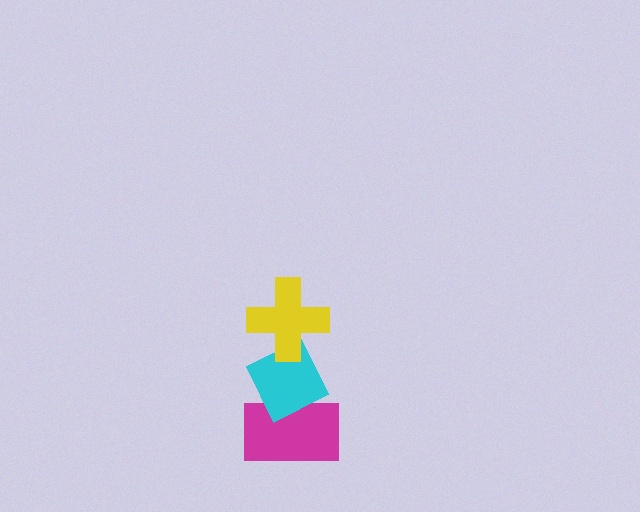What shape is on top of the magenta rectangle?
The cyan diamond is on top of the magenta rectangle.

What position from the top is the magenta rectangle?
The magenta rectangle is 3rd from the top.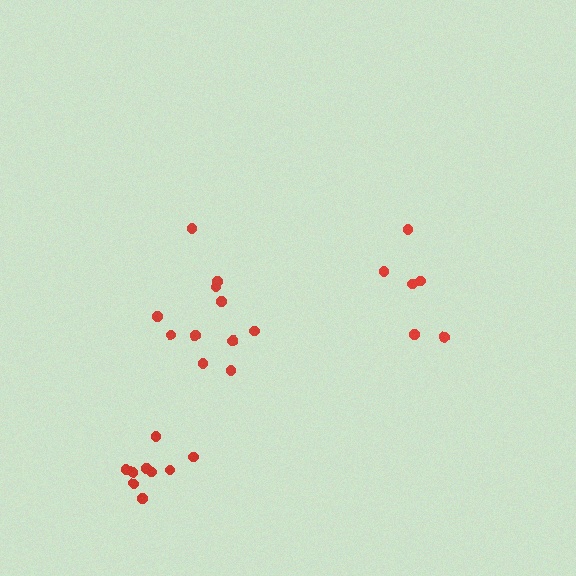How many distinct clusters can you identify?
There are 3 distinct clusters.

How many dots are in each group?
Group 1: 9 dots, Group 2: 6 dots, Group 3: 11 dots (26 total).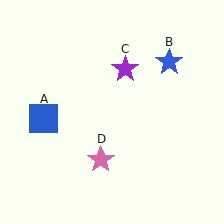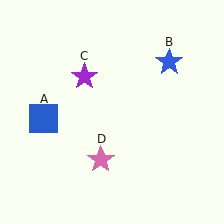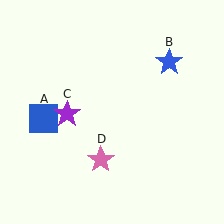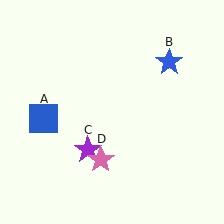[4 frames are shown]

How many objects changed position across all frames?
1 object changed position: purple star (object C).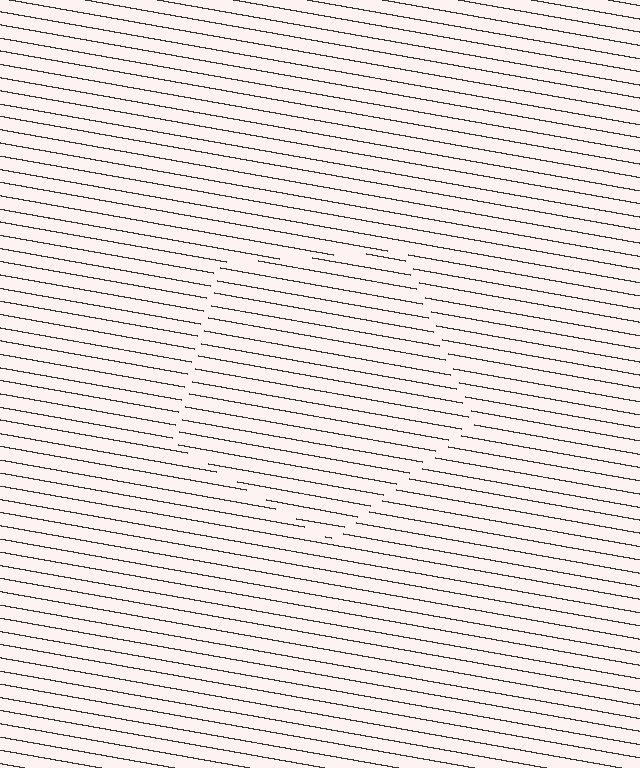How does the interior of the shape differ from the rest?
The interior of the shape contains the same grating, shifted by half a period — the contour is defined by the phase discontinuity where line-ends from the inner and outer gratings abut.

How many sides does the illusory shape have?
5 sides — the line-ends trace a pentagon.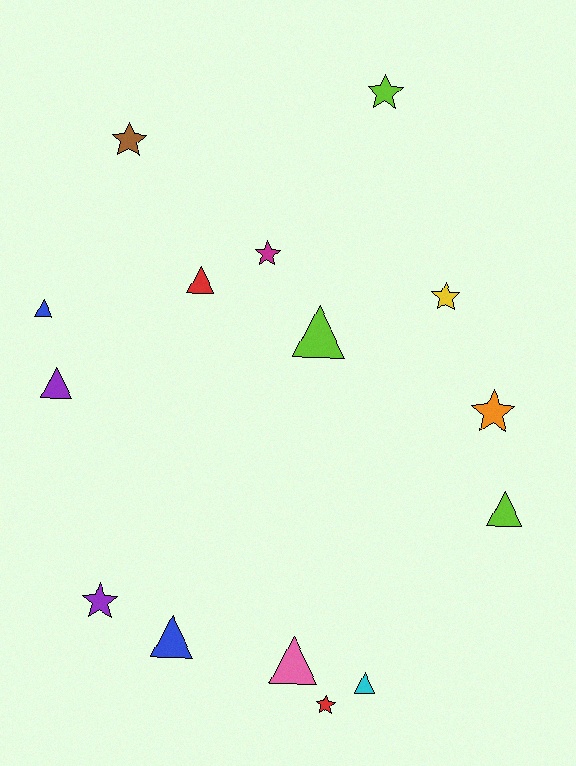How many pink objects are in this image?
There is 1 pink object.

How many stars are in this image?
There are 7 stars.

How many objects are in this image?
There are 15 objects.